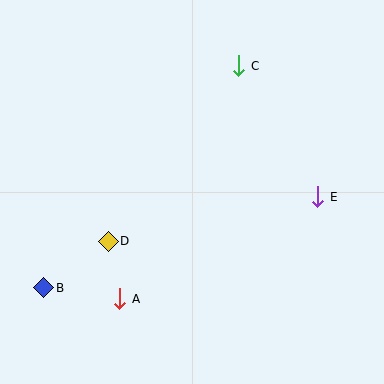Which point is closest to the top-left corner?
Point C is closest to the top-left corner.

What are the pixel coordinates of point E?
Point E is at (318, 197).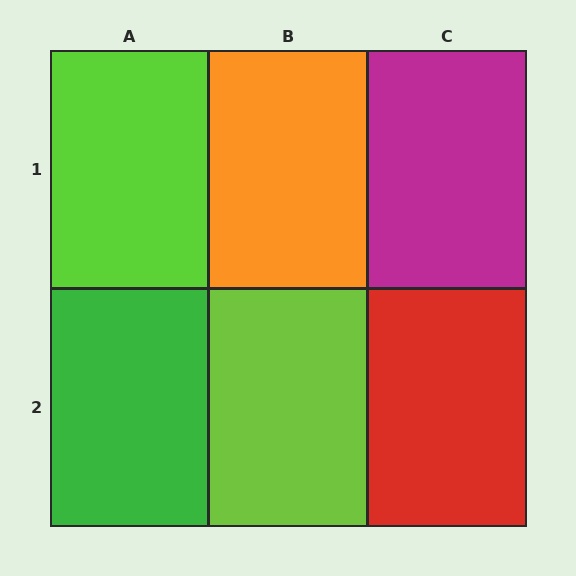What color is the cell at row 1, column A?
Lime.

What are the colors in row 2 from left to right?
Green, lime, red.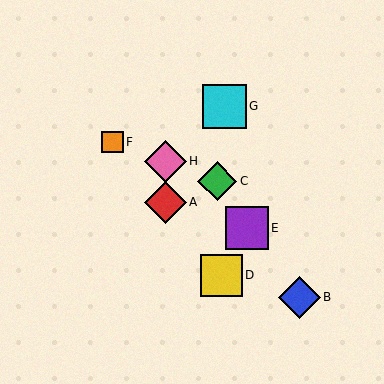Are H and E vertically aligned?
No, H is at x≈165 and E is at x≈247.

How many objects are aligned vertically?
2 objects (A, H) are aligned vertically.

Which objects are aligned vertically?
Objects A, H are aligned vertically.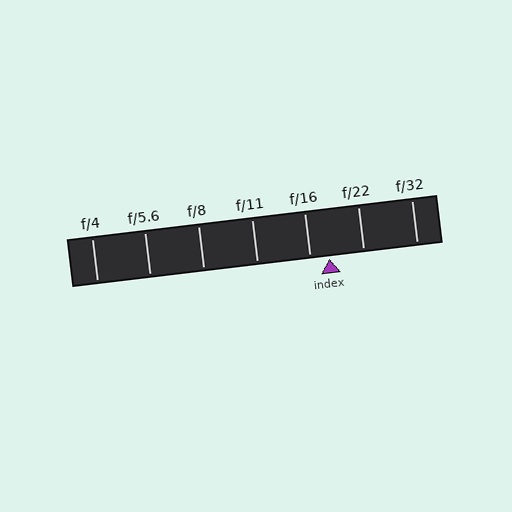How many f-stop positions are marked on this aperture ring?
There are 7 f-stop positions marked.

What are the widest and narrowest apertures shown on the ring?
The widest aperture shown is f/4 and the narrowest is f/32.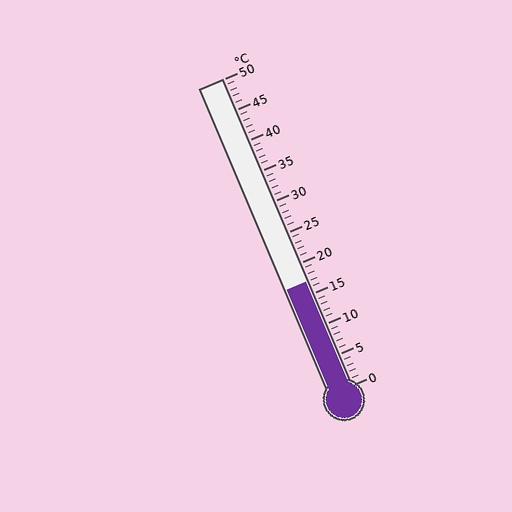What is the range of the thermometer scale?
The thermometer scale ranges from 0°C to 50°C.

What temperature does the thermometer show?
The thermometer shows approximately 17°C.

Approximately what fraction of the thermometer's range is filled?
The thermometer is filled to approximately 35% of its range.